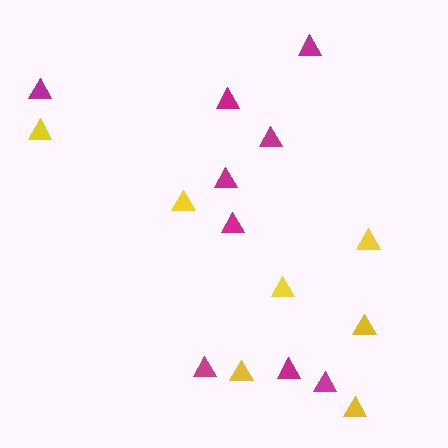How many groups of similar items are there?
There are 2 groups: one group of yellow triangles (7) and one group of magenta triangles (9).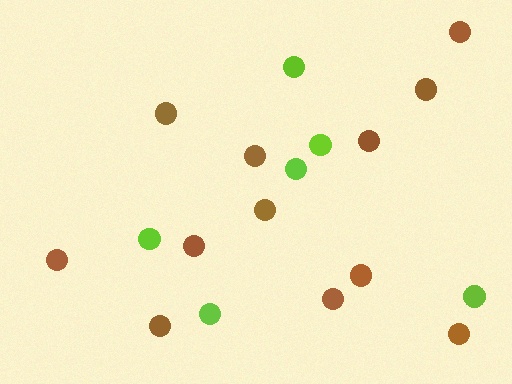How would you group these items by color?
There are 2 groups: one group of brown circles (12) and one group of lime circles (6).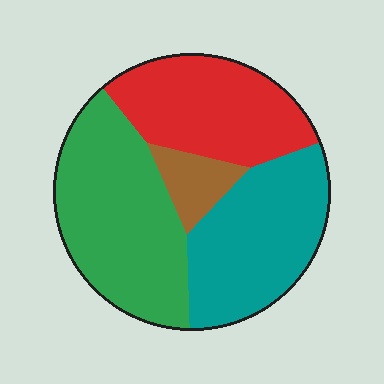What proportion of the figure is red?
Red takes up about one quarter (1/4) of the figure.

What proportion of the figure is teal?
Teal covers roughly 30% of the figure.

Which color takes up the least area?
Brown, at roughly 5%.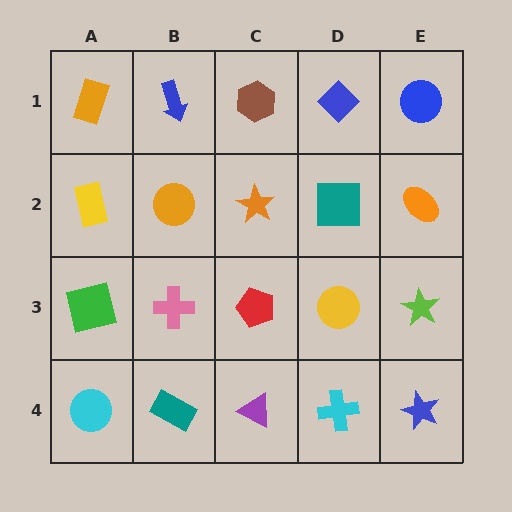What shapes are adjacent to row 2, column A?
An orange rectangle (row 1, column A), a green square (row 3, column A), an orange circle (row 2, column B).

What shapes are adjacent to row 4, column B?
A pink cross (row 3, column B), a cyan circle (row 4, column A), a purple triangle (row 4, column C).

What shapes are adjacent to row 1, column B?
An orange circle (row 2, column B), an orange rectangle (row 1, column A), a brown hexagon (row 1, column C).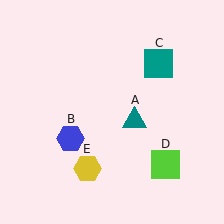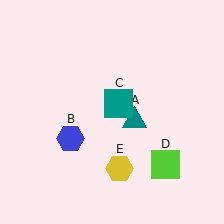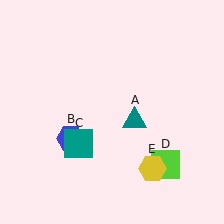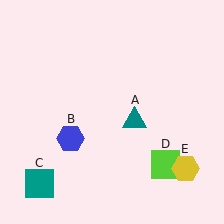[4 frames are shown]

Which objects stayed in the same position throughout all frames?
Teal triangle (object A) and blue hexagon (object B) and lime square (object D) remained stationary.